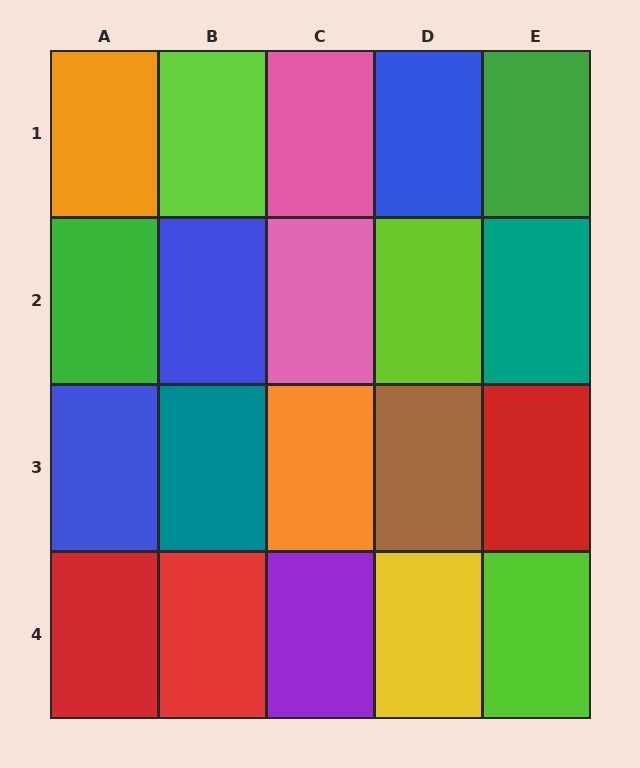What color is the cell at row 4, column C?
Purple.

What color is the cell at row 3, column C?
Orange.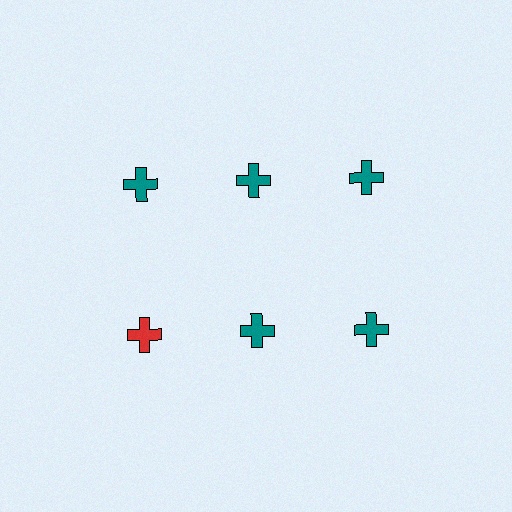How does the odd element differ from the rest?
It has a different color: red instead of teal.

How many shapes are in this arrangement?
There are 6 shapes arranged in a grid pattern.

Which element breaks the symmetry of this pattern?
The red cross in the second row, leftmost column breaks the symmetry. All other shapes are teal crosses.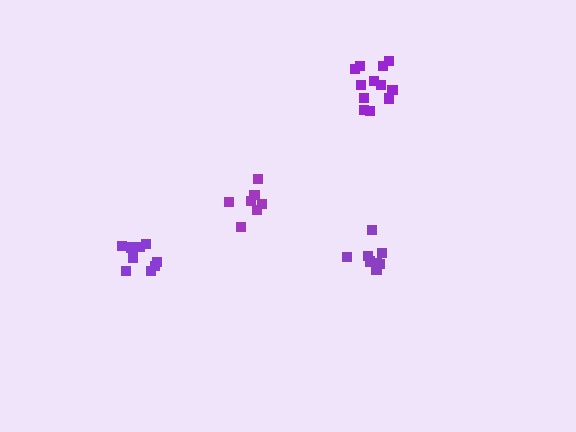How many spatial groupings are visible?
There are 4 spatial groupings.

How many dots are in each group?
Group 1: 12 dots, Group 2: 8 dots, Group 3: 9 dots, Group 4: 7 dots (36 total).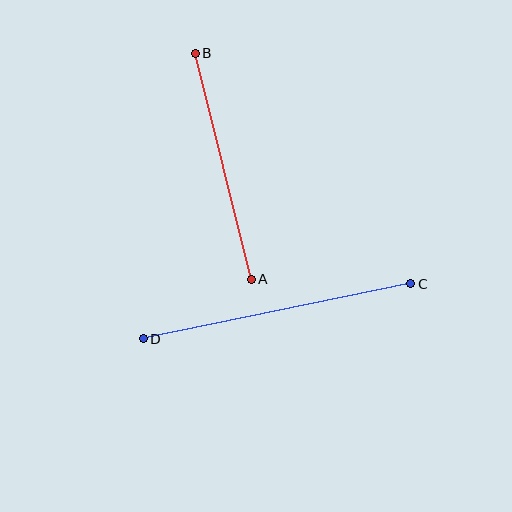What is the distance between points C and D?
The distance is approximately 273 pixels.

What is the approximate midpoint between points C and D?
The midpoint is at approximately (277, 311) pixels.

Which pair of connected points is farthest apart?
Points C and D are farthest apart.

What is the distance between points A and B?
The distance is approximately 233 pixels.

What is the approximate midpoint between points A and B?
The midpoint is at approximately (223, 166) pixels.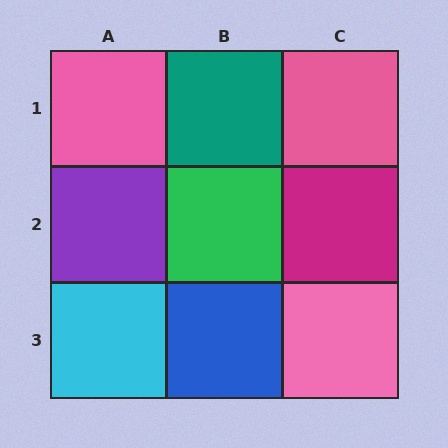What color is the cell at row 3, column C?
Pink.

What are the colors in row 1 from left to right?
Pink, teal, pink.